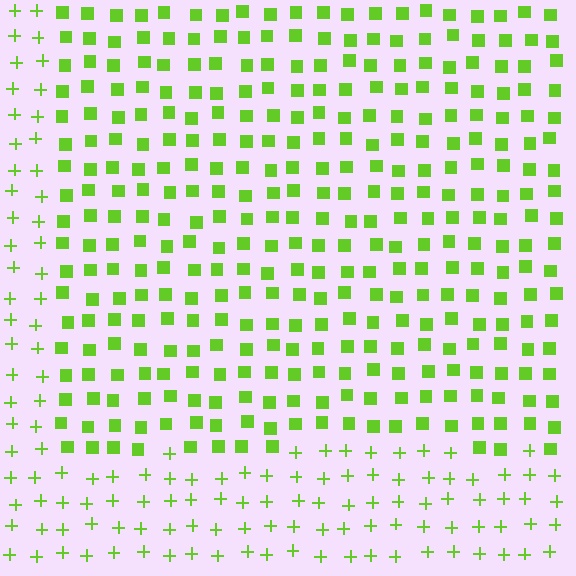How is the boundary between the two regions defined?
The boundary is defined by a change in element shape: squares inside vs. plus signs outside. All elements share the same color and spacing.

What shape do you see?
I see a rectangle.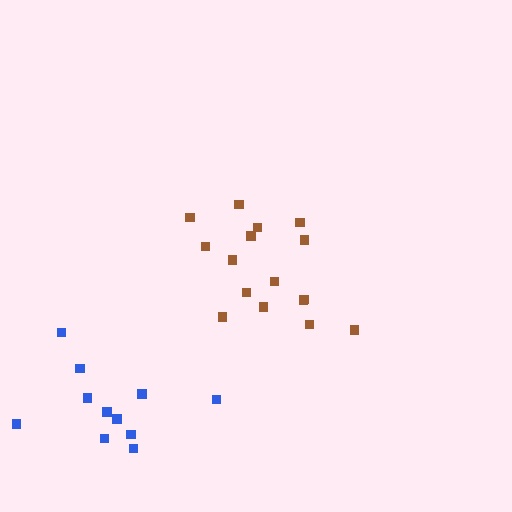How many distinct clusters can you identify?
There are 2 distinct clusters.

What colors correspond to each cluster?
The clusters are colored: brown, blue.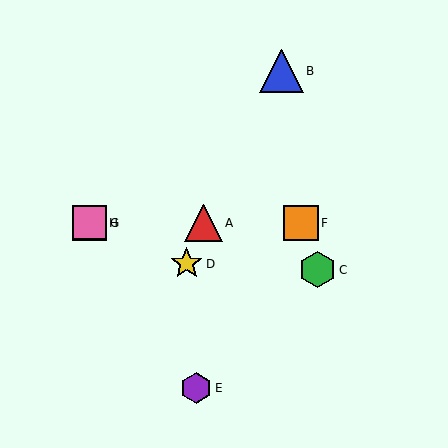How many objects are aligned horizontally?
4 objects (A, F, G, H) are aligned horizontally.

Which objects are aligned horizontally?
Objects A, F, G, H are aligned horizontally.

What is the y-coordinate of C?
Object C is at y≈270.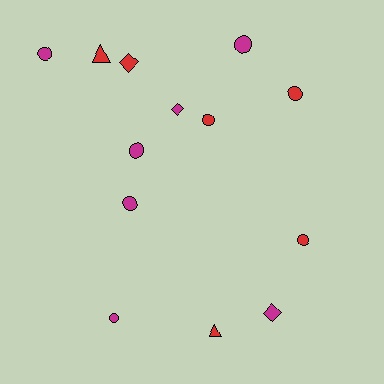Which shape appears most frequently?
Circle, with 8 objects.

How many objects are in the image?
There are 13 objects.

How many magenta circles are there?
There are 5 magenta circles.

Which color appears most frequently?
Magenta, with 7 objects.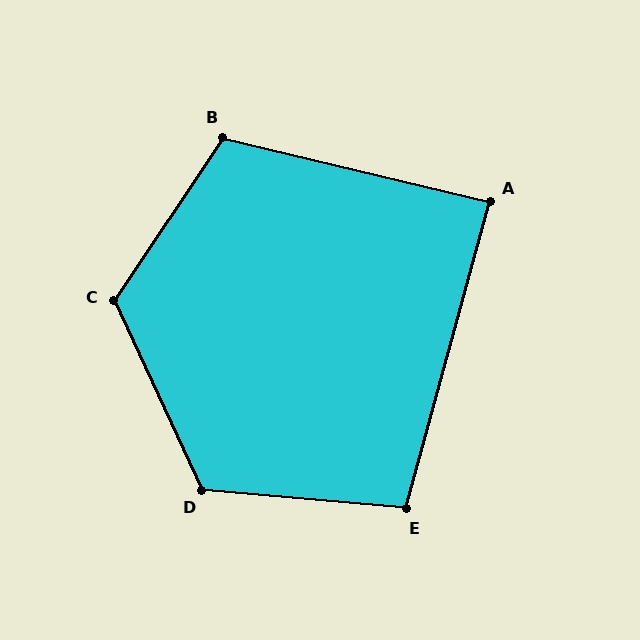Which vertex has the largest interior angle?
C, at approximately 121 degrees.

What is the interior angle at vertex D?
Approximately 120 degrees (obtuse).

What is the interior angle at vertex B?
Approximately 110 degrees (obtuse).